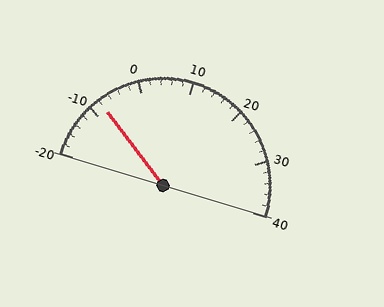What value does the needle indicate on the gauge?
The needle indicates approximately -8.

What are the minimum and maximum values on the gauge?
The gauge ranges from -20 to 40.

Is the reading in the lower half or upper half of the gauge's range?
The reading is in the lower half of the range (-20 to 40).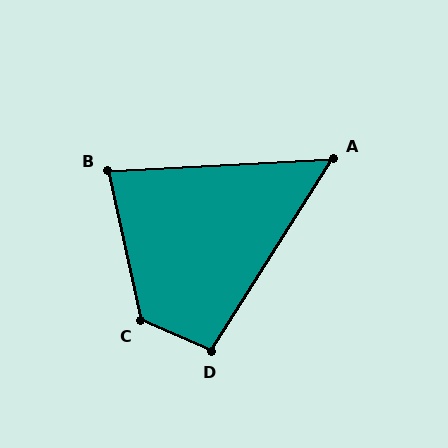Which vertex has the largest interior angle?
C, at approximately 126 degrees.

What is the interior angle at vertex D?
Approximately 99 degrees (obtuse).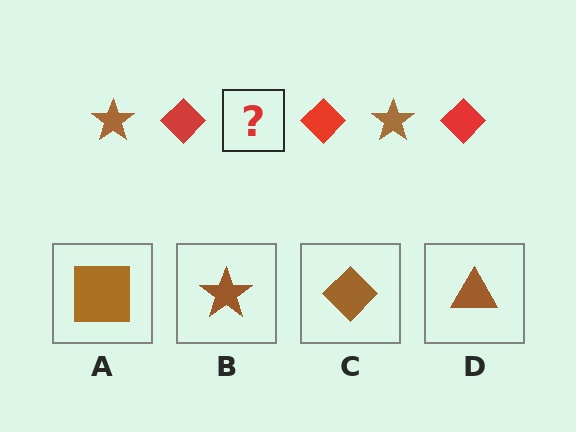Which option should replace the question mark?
Option B.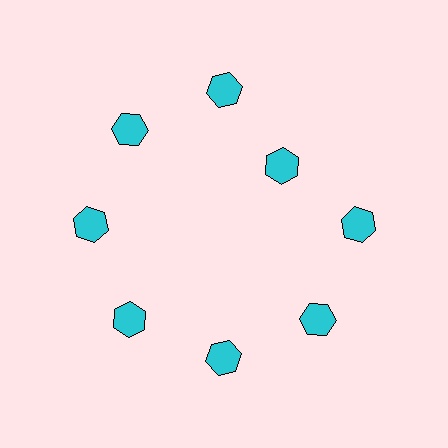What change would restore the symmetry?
The symmetry would be restored by moving it outward, back onto the ring so that all 8 hexagons sit at equal angles and equal distance from the center.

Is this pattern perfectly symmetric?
No. The 8 cyan hexagons are arranged in a ring, but one element near the 2 o'clock position is pulled inward toward the center, breaking the 8-fold rotational symmetry.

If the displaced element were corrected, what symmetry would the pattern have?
It would have 8-fold rotational symmetry — the pattern would map onto itself every 45 degrees.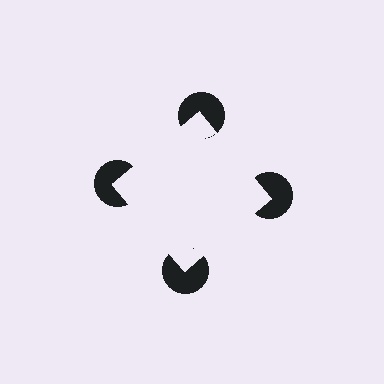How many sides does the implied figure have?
4 sides.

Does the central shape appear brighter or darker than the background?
It typically appears slightly brighter than the background, even though no actual brightness change is drawn.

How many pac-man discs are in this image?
There are 4 — one at each vertex of the illusory square.